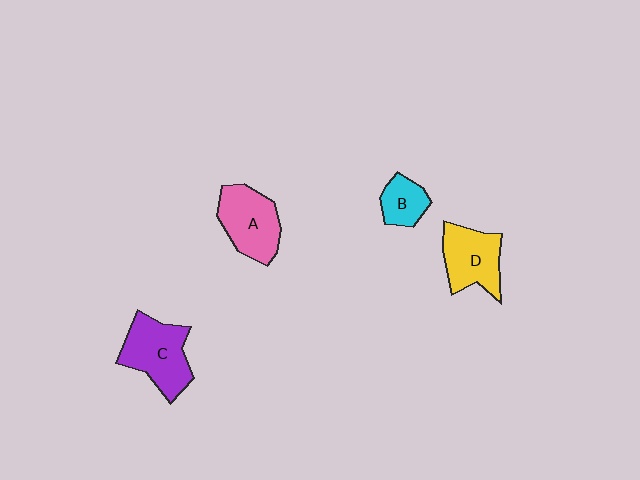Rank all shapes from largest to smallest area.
From largest to smallest: C (purple), A (pink), D (yellow), B (cyan).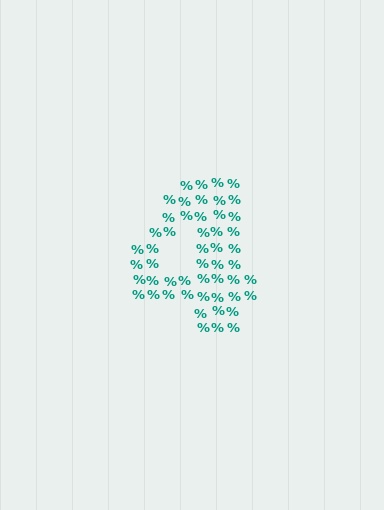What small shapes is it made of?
It is made of small percent signs.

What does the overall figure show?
The overall figure shows the digit 4.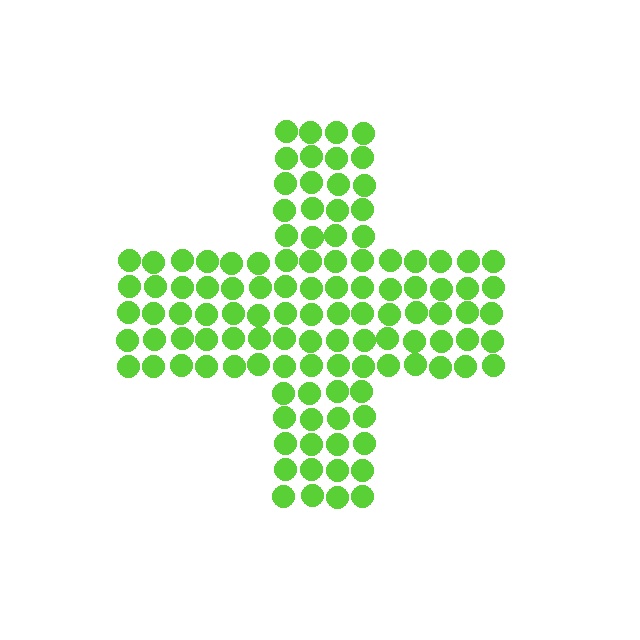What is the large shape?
The large shape is a cross.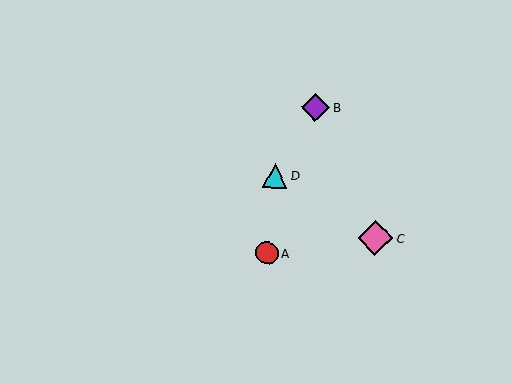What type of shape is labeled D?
Shape D is a cyan triangle.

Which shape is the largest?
The pink diamond (labeled C) is the largest.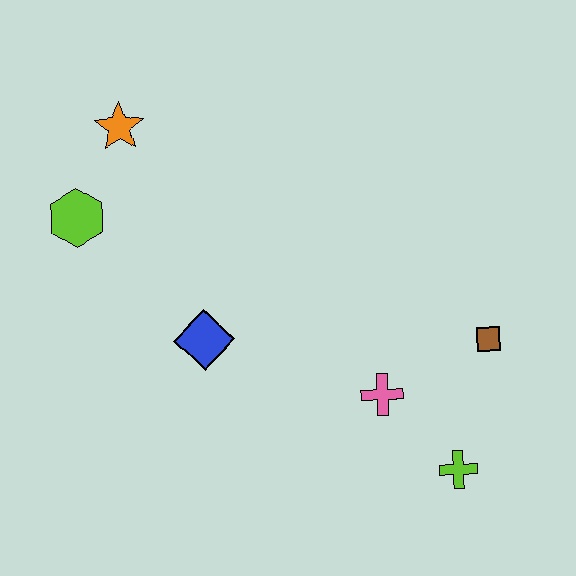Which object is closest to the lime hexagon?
The orange star is closest to the lime hexagon.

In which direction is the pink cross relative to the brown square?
The pink cross is to the left of the brown square.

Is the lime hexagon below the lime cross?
No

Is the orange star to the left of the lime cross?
Yes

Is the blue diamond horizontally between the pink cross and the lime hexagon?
Yes